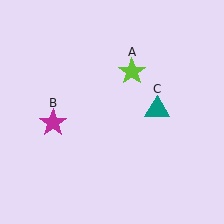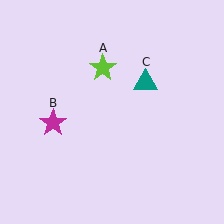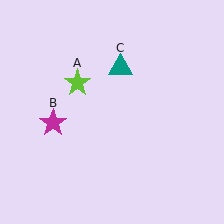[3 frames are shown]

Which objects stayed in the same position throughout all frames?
Magenta star (object B) remained stationary.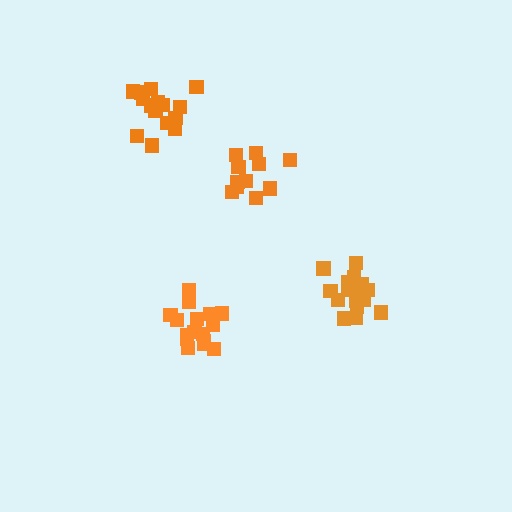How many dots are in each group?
Group 1: 16 dots, Group 2: 15 dots, Group 3: 17 dots, Group 4: 11 dots (59 total).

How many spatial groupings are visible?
There are 4 spatial groupings.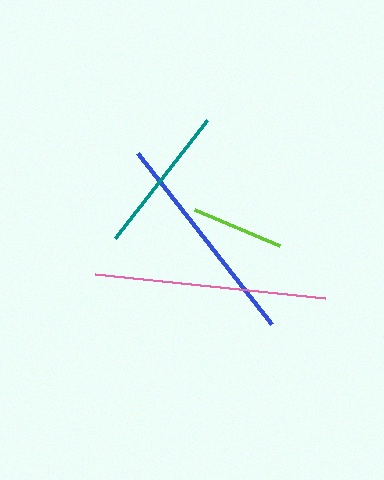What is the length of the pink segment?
The pink segment is approximately 231 pixels long.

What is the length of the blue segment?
The blue segment is approximately 217 pixels long.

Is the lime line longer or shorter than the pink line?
The pink line is longer than the lime line.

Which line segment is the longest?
The pink line is the longest at approximately 231 pixels.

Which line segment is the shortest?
The lime line is the shortest at approximately 92 pixels.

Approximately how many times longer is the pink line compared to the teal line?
The pink line is approximately 1.5 times the length of the teal line.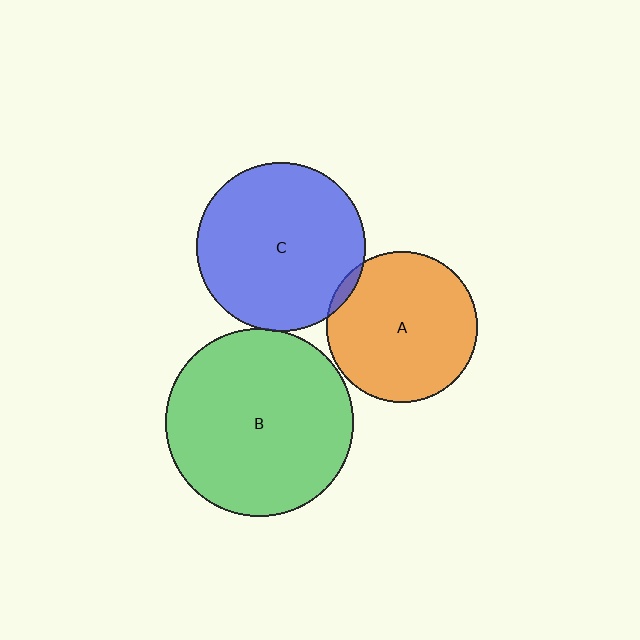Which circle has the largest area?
Circle B (green).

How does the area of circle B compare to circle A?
Approximately 1.5 times.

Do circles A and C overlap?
Yes.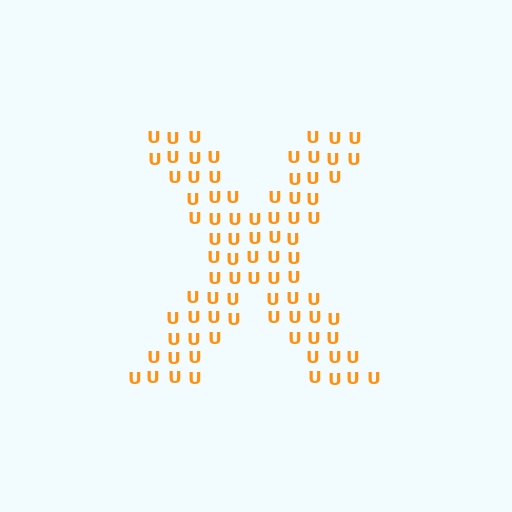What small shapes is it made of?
It is made of small letter U's.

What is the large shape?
The large shape is the letter X.